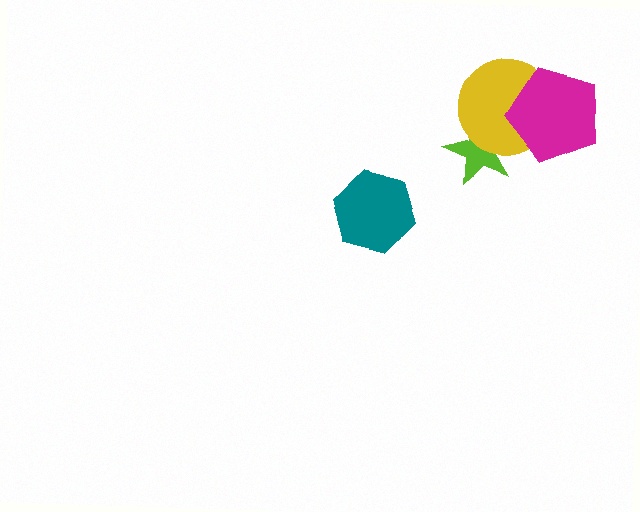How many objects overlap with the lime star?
1 object overlaps with the lime star.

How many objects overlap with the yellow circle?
2 objects overlap with the yellow circle.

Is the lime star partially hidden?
Yes, it is partially covered by another shape.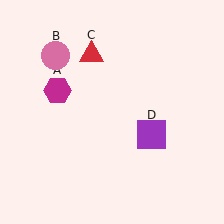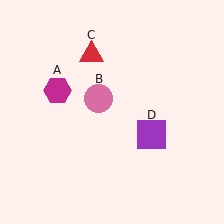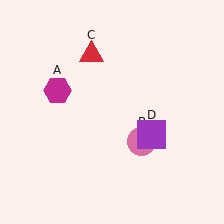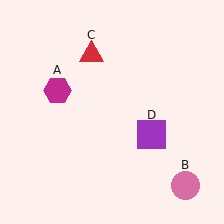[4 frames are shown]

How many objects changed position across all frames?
1 object changed position: pink circle (object B).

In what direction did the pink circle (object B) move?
The pink circle (object B) moved down and to the right.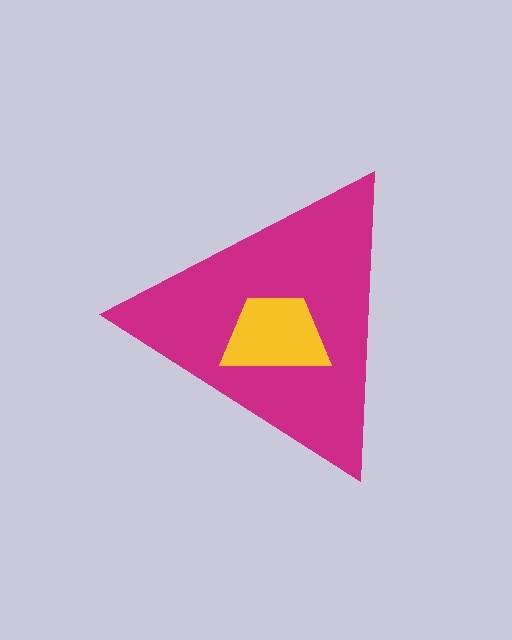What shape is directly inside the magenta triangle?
The yellow trapezoid.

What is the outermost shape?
The magenta triangle.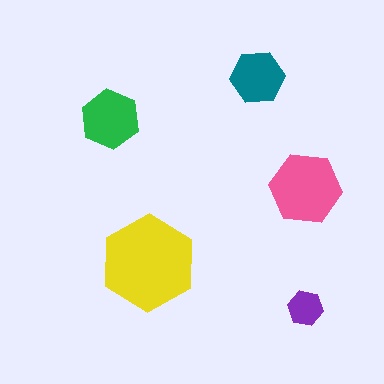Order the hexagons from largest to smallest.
the yellow one, the pink one, the green one, the teal one, the purple one.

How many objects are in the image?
There are 5 objects in the image.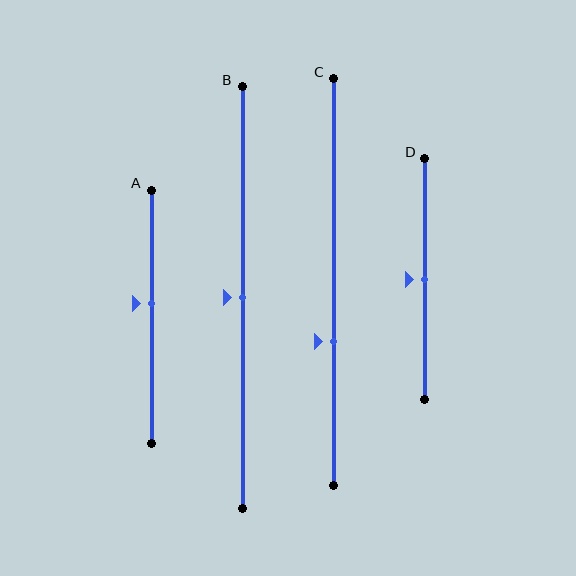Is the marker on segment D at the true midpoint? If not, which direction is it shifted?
Yes, the marker on segment D is at the true midpoint.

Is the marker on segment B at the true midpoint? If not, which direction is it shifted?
Yes, the marker on segment B is at the true midpoint.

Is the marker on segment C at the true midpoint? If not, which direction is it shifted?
No, the marker on segment C is shifted downward by about 14% of the segment length.